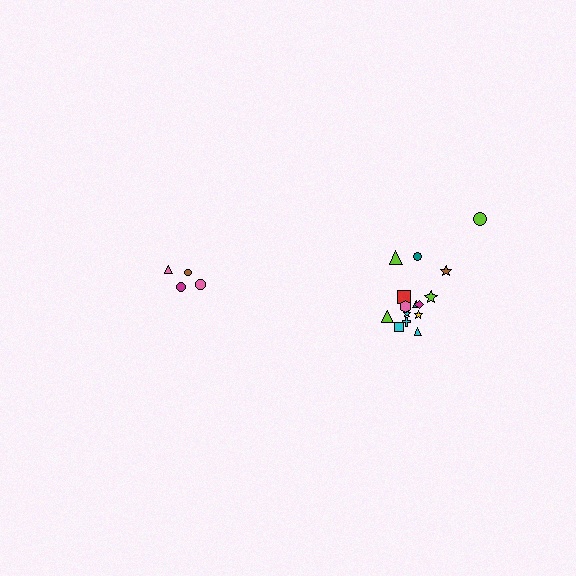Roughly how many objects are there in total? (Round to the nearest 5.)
Roughly 20 objects in total.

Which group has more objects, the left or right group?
The right group.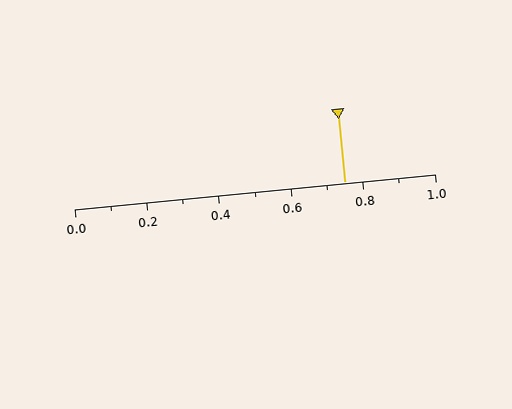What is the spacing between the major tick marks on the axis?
The major ticks are spaced 0.2 apart.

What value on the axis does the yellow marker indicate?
The marker indicates approximately 0.75.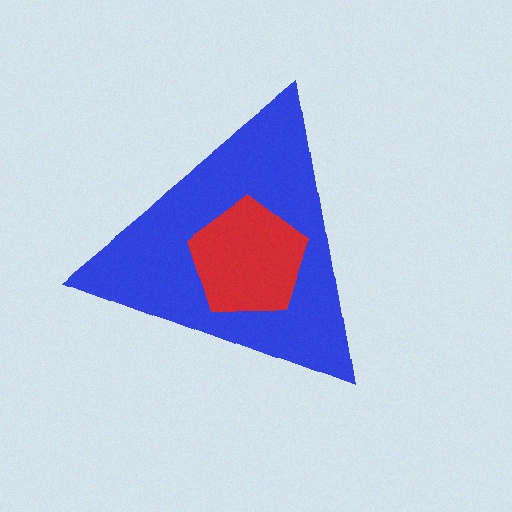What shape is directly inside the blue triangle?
The red pentagon.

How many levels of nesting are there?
2.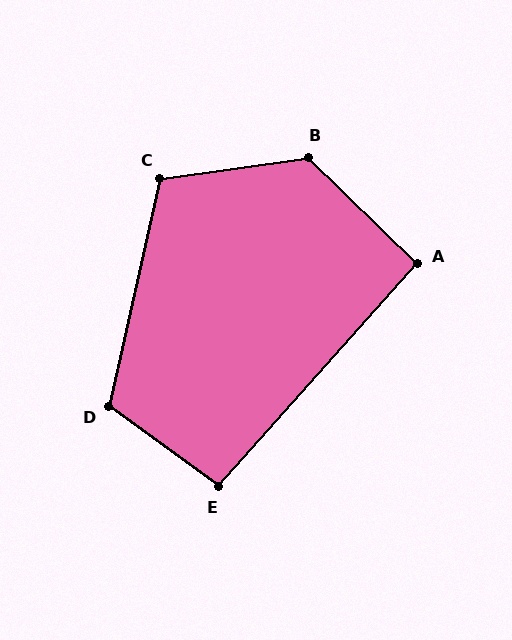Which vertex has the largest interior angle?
B, at approximately 127 degrees.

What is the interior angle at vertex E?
Approximately 96 degrees (obtuse).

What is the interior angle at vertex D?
Approximately 114 degrees (obtuse).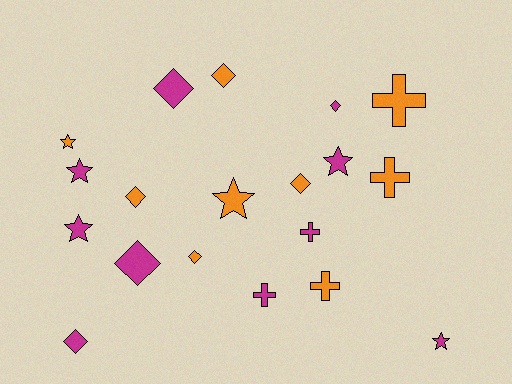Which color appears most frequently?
Magenta, with 10 objects.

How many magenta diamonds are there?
There are 4 magenta diamonds.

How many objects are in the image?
There are 19 objects.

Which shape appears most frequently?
Diamond, with 8 objects.